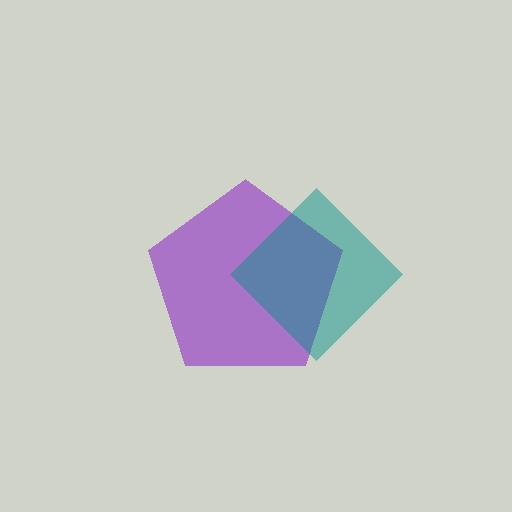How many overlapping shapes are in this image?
There are 2 overlapping shapes in the image.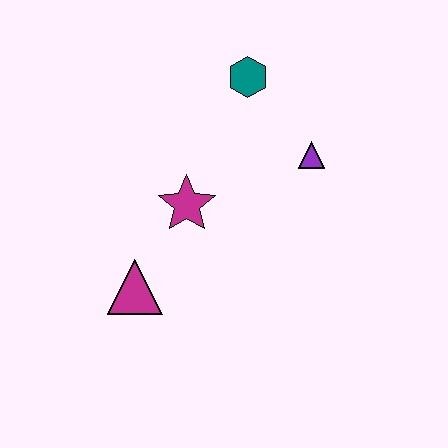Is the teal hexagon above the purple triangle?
Yes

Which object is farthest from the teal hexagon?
The magenta triangle is farthest from the teal hexagon.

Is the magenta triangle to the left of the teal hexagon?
Yes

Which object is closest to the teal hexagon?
The purple triangle is closest to the teal hexagon.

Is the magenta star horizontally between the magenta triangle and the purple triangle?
Yes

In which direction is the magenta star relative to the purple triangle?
The magenta star is to the left of the purple triangle.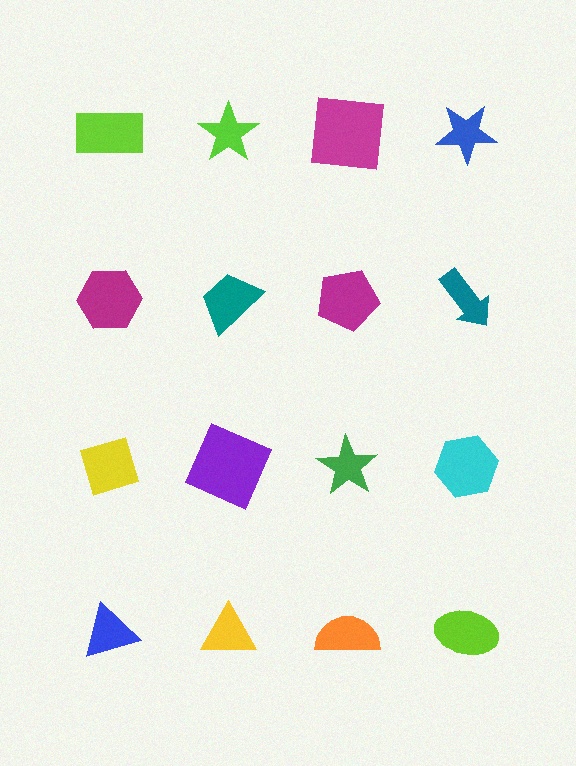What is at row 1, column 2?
A lime star.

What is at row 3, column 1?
A yellow diamond.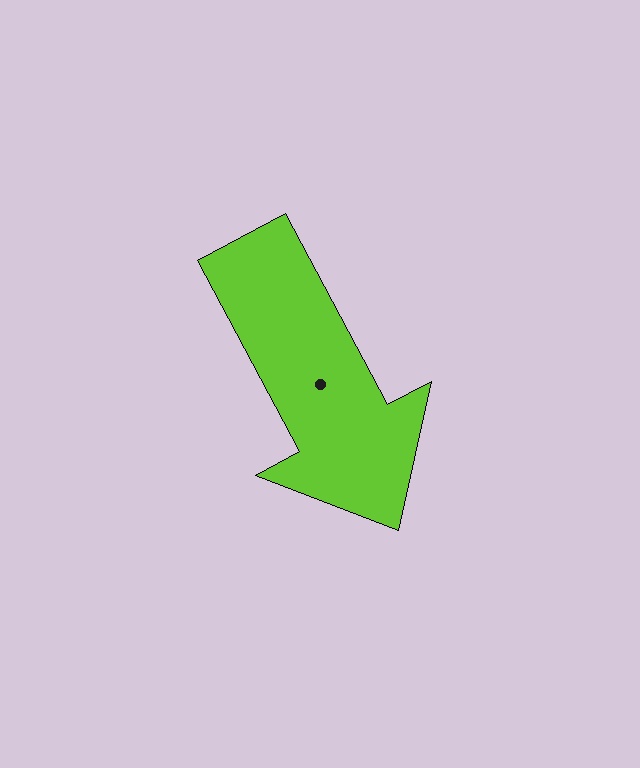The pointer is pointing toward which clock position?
Roughly 5 o'clock.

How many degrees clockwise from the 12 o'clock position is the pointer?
Approximately 152 degrees.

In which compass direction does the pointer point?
Southeast.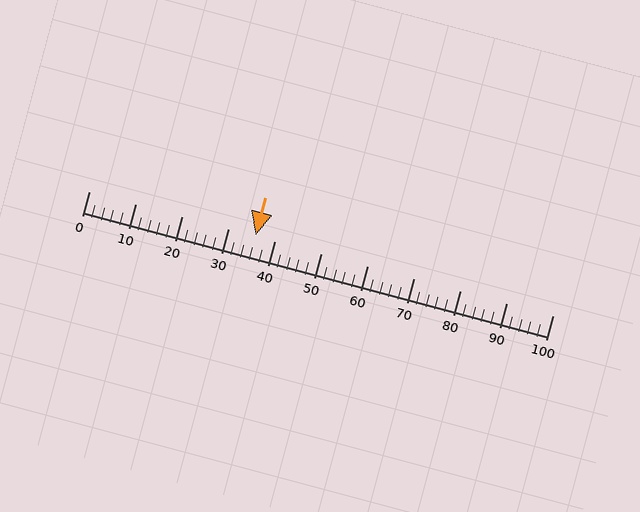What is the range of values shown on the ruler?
The ruler shows values from 0 to 100.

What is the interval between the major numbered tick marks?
The major tick marks are spaced 10 units apart.